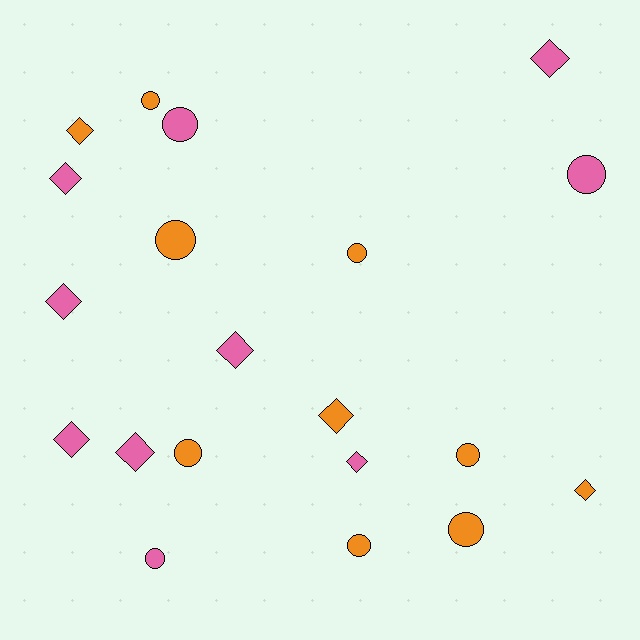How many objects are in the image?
There are 20 objects.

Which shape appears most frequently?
Circle, with 10 objects.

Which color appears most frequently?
Orange, with 10 objects.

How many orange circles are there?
There are 7 orange circles.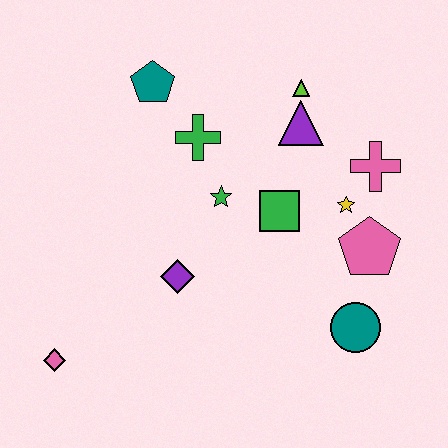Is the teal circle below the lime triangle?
Yes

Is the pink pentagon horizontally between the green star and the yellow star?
No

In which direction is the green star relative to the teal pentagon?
The green star is below the teal pentagon.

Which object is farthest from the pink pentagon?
The pink diamond is farthest from the pink pentagon.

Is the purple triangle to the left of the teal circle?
Yes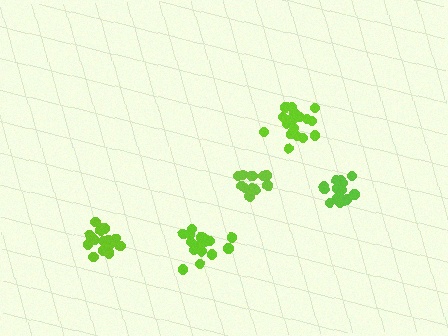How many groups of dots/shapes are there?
There are 5 groups.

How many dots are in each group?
Group 1: 18 dots, Group 2: 13 dots, Group 3: 17 dots, Group 4: 14 dots, Group 5: 18 dots (80 total).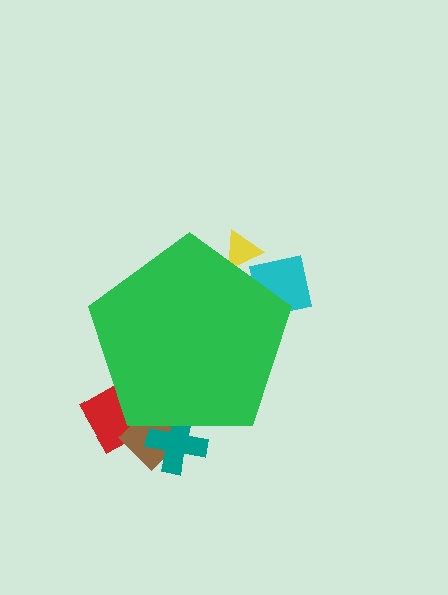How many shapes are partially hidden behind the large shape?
5 shapes are partially hidden.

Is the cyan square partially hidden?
Yes, the cyan square is partially hidden behind the green pentagon.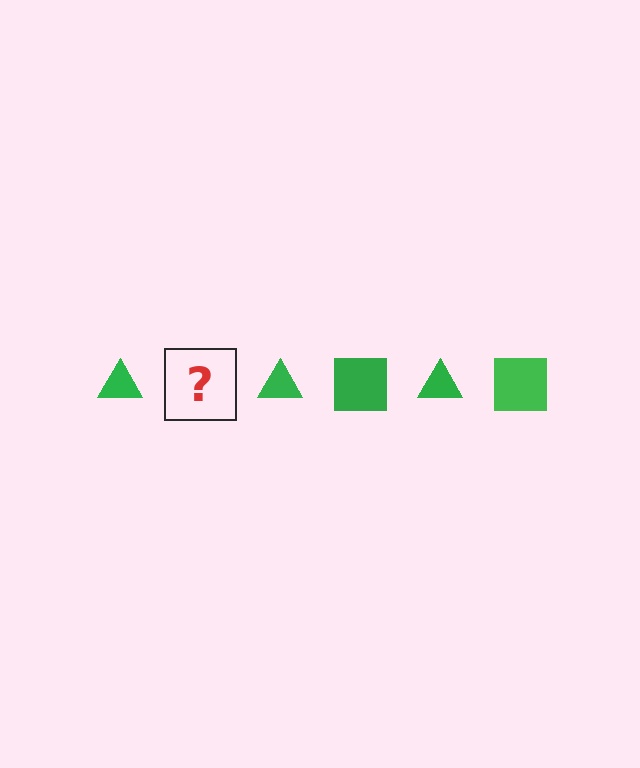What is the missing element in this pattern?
The missing element is a green square.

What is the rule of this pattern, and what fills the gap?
The rule is that the pattern cycles through triangle, square shapes in green. The gap should be filled with a green square.